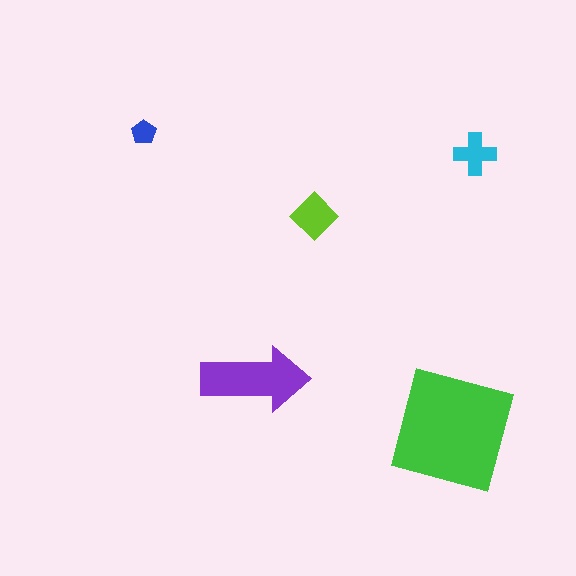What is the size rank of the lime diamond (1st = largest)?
3rd.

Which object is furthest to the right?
The cyan cross is rightmost.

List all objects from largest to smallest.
The green square, the purple arrow, the lime diamond, the cyan cross, the blue pentagon.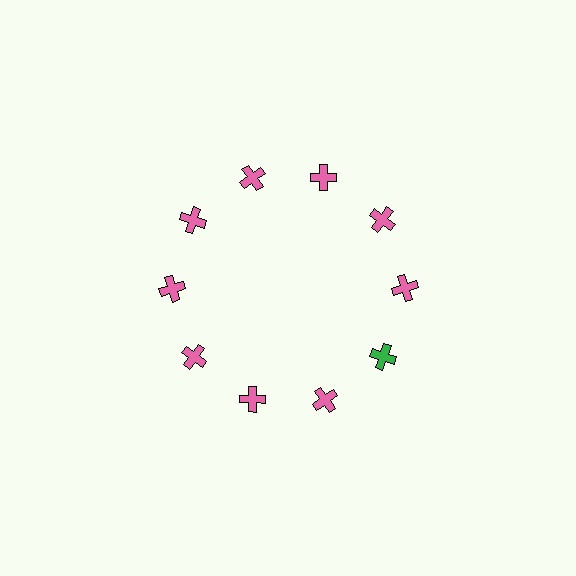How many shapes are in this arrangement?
There are 10 shapes arranged in a ring pattern.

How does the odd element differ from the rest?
It has a different color: green instead of pink.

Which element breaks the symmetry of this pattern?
The green cross at roughly the 4 o'clock position breaks the symmetry. All other shapes are pink crosses.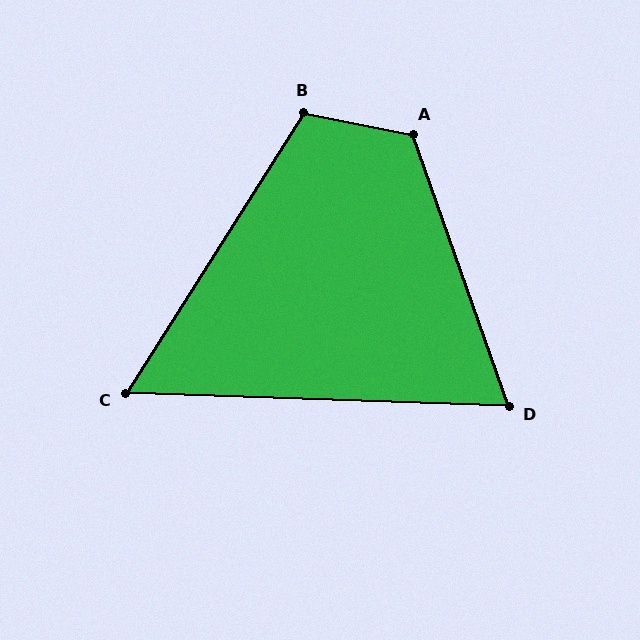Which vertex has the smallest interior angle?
C, at approximately 59 degrees.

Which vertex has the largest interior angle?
A, at approximately 121 degrees.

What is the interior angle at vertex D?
Approximately 69 degrees (acute).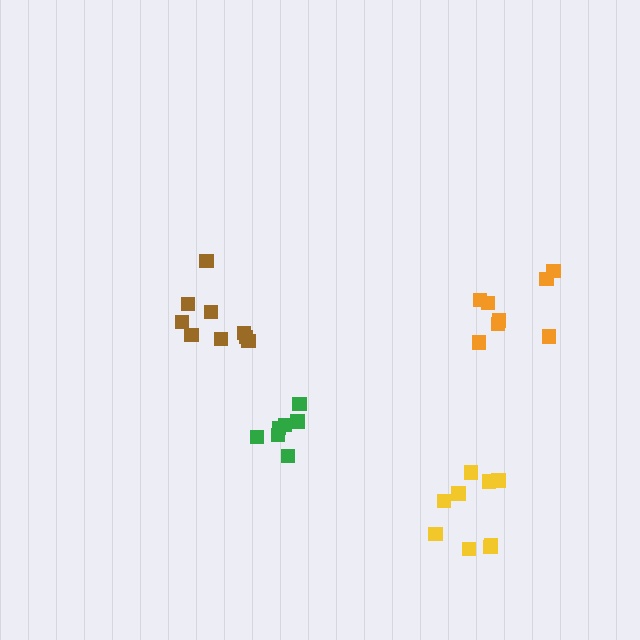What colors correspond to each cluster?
The clusters are colored: brown, orange, yellow, green.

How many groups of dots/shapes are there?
There are 4 groups.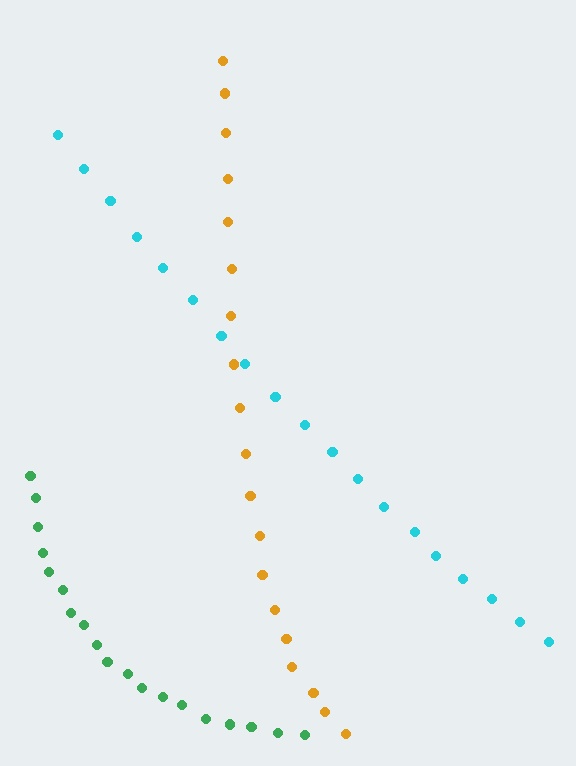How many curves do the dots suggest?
There are 3 distinct paths.